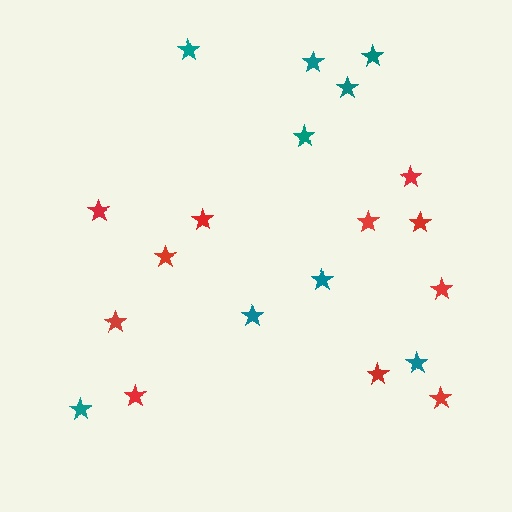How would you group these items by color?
There are 2 groups: one group of teal stars (9) and one group of red stars (11).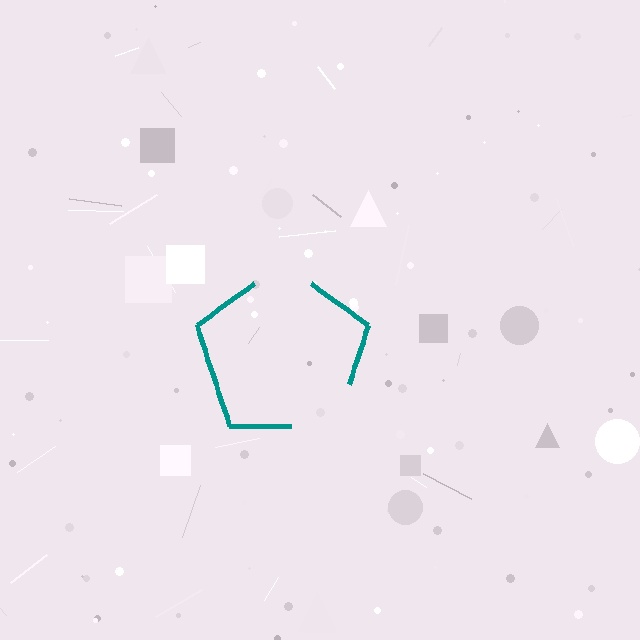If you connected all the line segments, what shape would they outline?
They would outline a pentagon.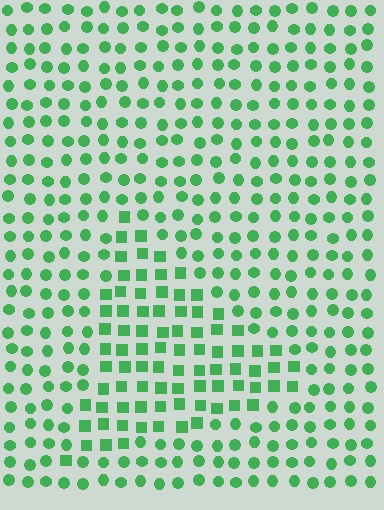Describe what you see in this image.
The image is filled with small green elements arranged in a uniform grid. A triangle-shaped region contains squares, while the surrounding area contains circles. The boundary is defined purely by the change in element shape.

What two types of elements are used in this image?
The image uses squares inside the triangle region and circles outside it.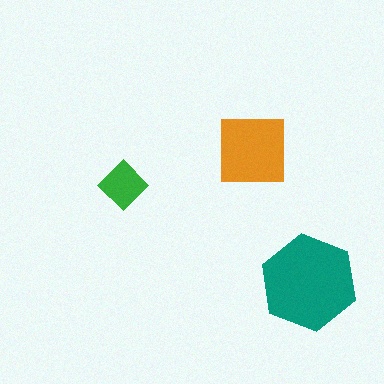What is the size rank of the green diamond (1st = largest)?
3rd.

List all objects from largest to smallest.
The teal hexagon, the orange square, the green diamond.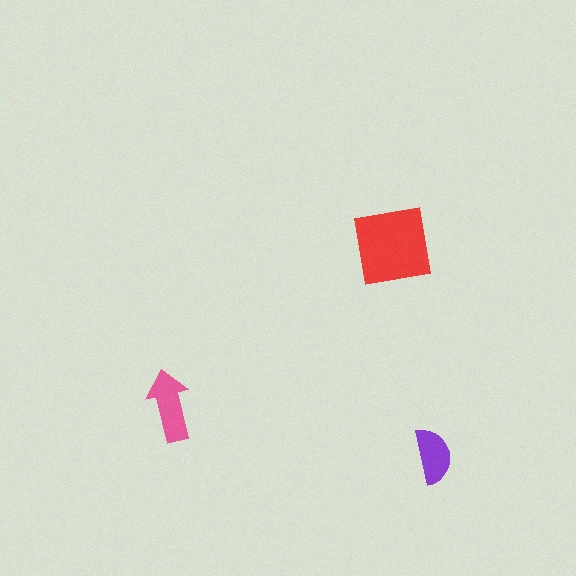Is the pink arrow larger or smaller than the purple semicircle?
Larger.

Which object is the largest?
The red square.